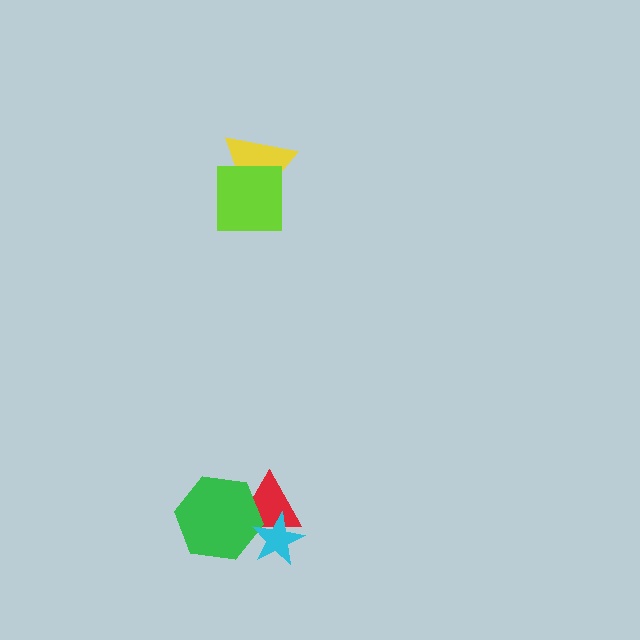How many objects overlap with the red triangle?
2 objects overlap with the red triangle.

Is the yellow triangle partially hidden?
Yes, it is partially covered by another shape.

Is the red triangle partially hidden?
Yes, it is partially covered by another shape.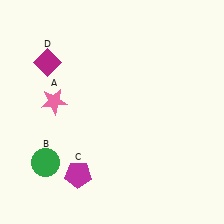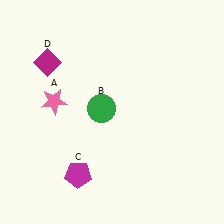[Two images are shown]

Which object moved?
The green circle (B) moved right.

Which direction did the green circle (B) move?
The green circle (B) moved right.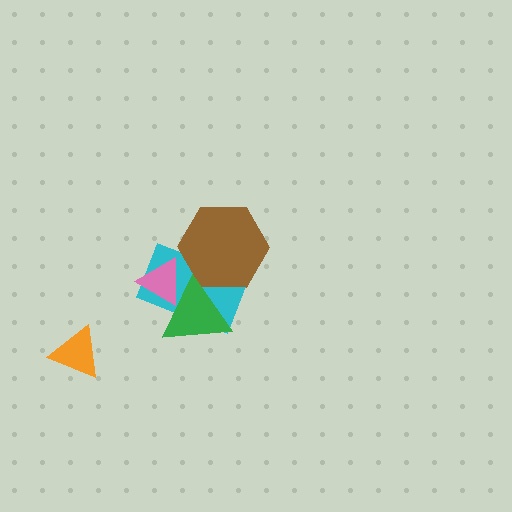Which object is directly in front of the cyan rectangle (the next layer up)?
The brown hexagon is directly in front of the cyan rectangle.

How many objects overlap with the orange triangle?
0 objects overlap with the orange triangle.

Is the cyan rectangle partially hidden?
Yes, it is partially covered by another shape.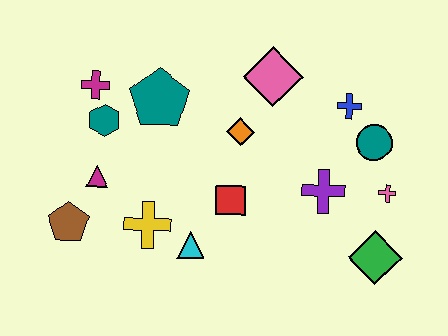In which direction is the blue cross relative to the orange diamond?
The blue cross is to the right of the orange diamond.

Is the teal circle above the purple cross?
Yes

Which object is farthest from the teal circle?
The brown pentagon is farthest from the teal circle.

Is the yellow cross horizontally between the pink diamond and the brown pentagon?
Yes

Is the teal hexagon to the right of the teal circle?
No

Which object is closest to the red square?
The cyan triangle is closest to the red square.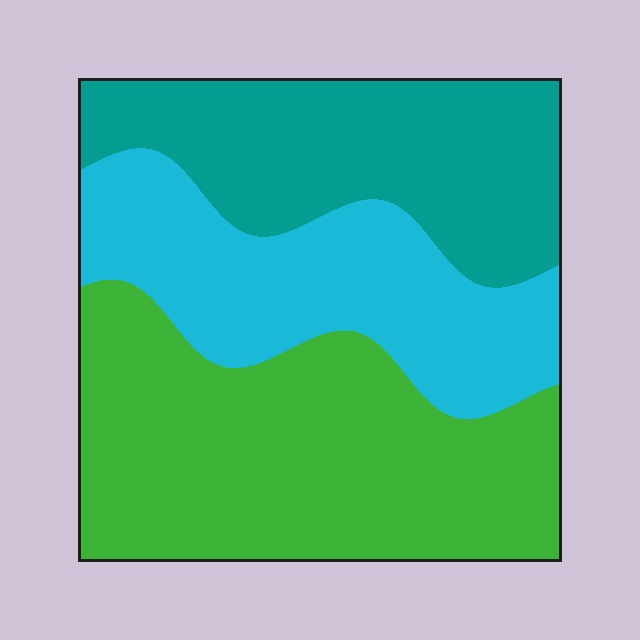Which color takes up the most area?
Green, at roughly 45%.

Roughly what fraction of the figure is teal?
Teal covers 29% of the figure.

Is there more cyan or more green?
Green.